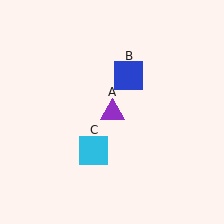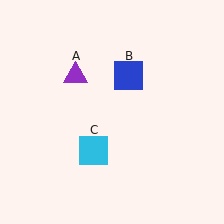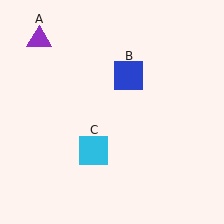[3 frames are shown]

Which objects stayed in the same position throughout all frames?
Blue square (object B) and cyan square (object C) remained stationary.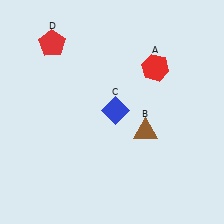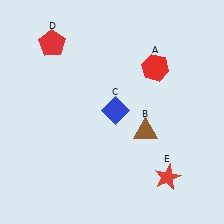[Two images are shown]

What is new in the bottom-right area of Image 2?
A red star (E) was added in the bottom-right area of Image 2.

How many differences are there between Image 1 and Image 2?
There is 1 difference between the two images.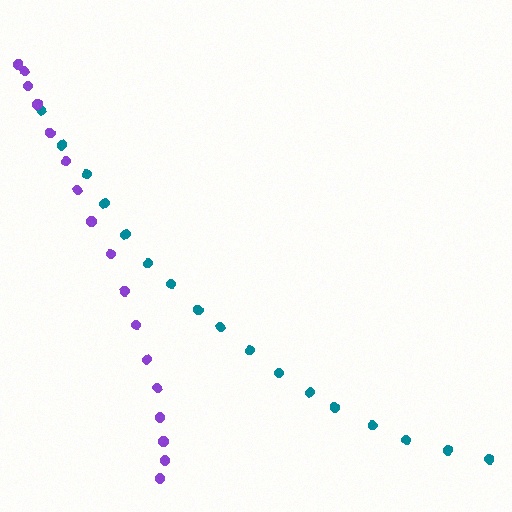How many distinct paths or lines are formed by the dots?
There are 2 distinct paths.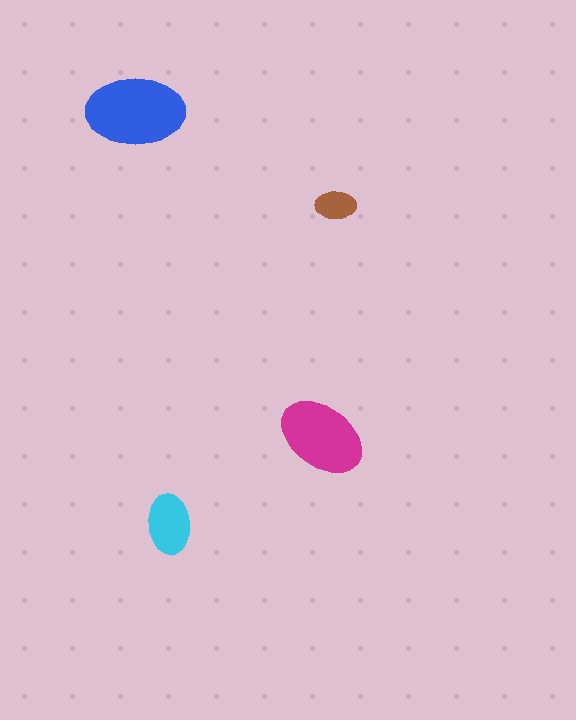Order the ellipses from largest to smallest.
the blue one, the magenta one, the cyan one, the brown one.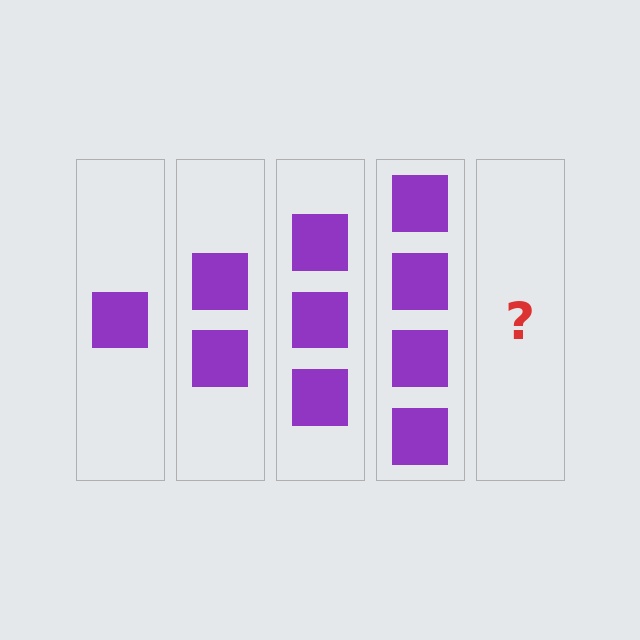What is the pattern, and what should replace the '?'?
The pattern is that each step adds one more square. The '?' should be 5 squares.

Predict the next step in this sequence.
The next step is 5 squares.